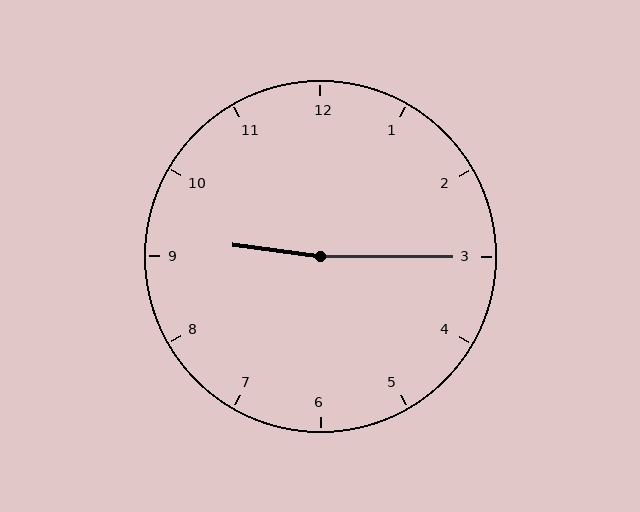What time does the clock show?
9:15.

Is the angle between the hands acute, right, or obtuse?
It is obtuse.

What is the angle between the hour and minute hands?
Approximately 172 degrees.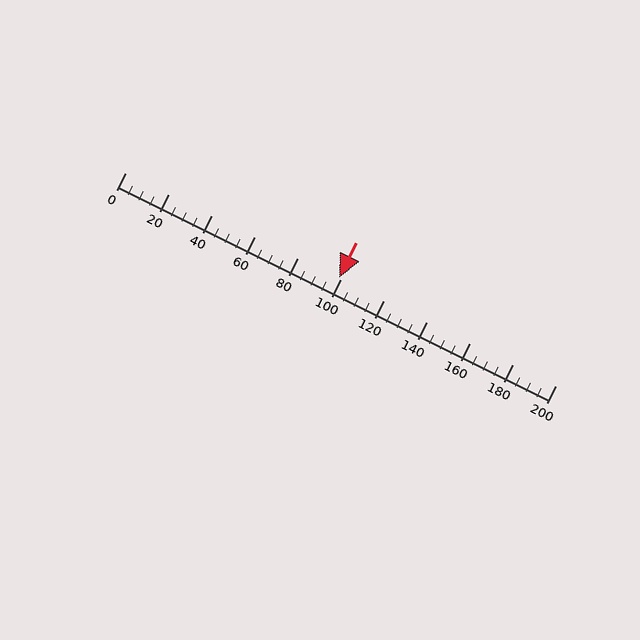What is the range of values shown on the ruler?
The ruler shows values from 0 to 200.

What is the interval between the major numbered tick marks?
The major tick marks are spaced 20 units apart.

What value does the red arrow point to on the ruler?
The red arrow points to approximately 100.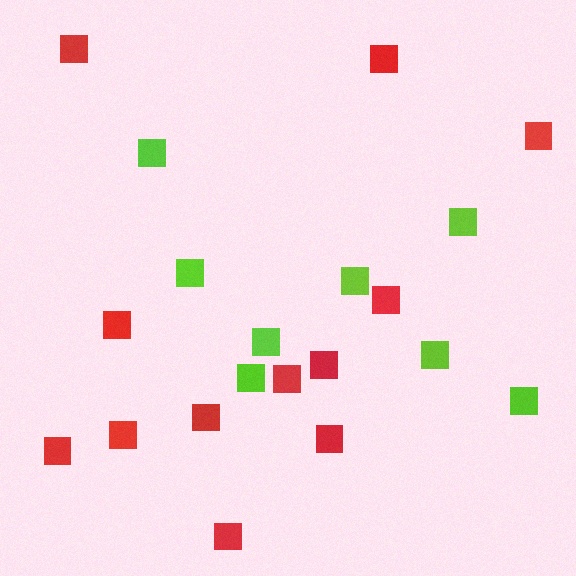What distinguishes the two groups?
There are 2 groups: one group of lime squares (8) and one group of red squares (12).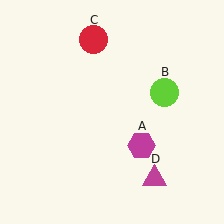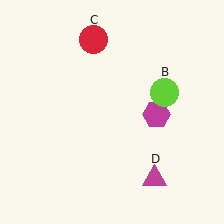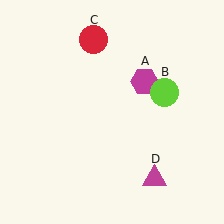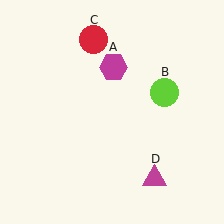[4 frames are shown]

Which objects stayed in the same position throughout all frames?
Lime circle (object B) and red circle (object C) and magenta triangle (object D) remained stationary.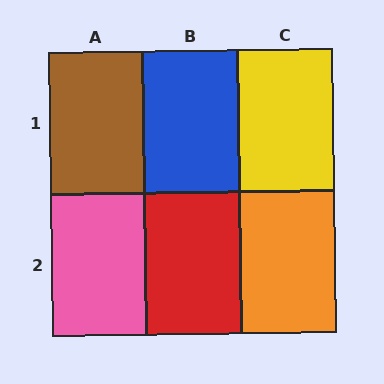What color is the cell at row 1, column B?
Blue.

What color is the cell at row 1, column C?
Yellow.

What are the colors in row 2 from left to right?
Pink, red, orange.